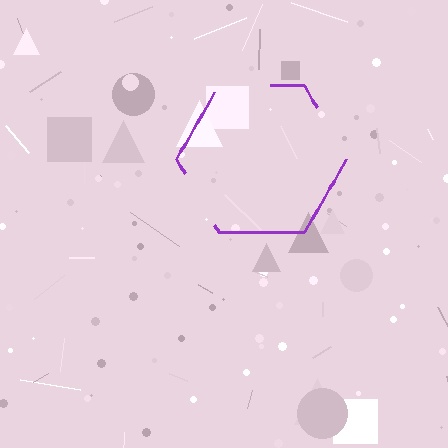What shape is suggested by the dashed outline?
The dashed outline suggests a hexagon.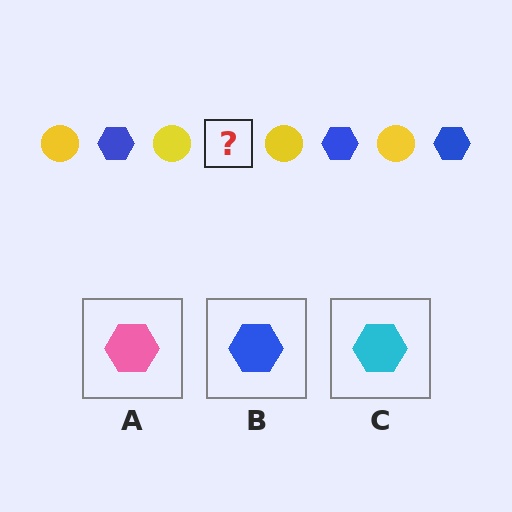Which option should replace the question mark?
Option B.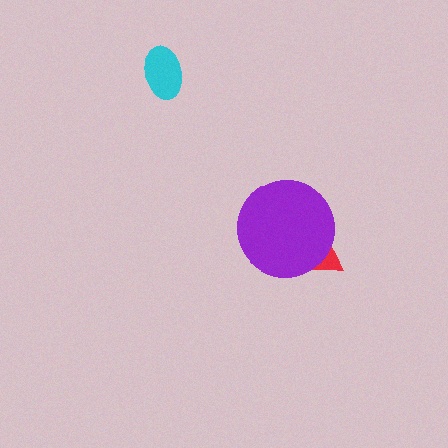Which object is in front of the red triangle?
The purple circle is in front of the red triangle.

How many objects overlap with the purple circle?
1 object overlaps with the purple circle.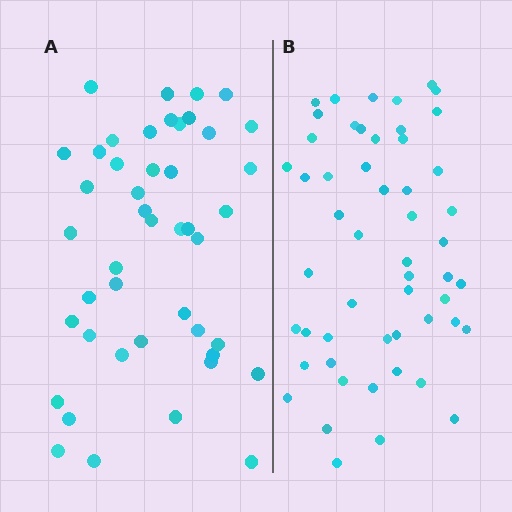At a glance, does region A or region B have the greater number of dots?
Region B (the right region) has more dots.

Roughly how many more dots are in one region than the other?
Region B has roughly 8 or so more dots than region A.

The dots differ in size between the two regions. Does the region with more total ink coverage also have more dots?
No. Region A has more total ink coverage because its dots are larger, but region B actually contains more individual dots. Total area can be misleading — the number of items is what matters here.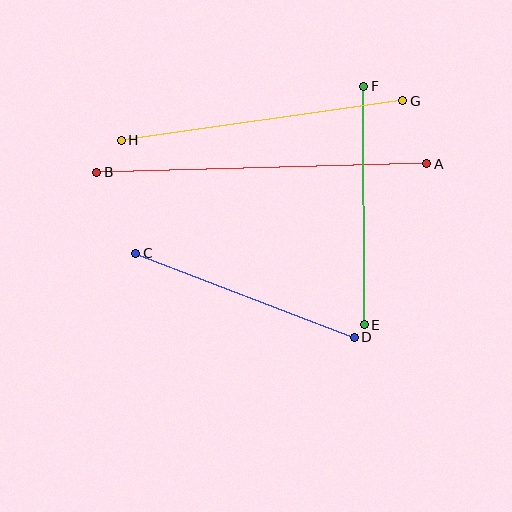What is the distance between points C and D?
The distance is approximately 234 pixels.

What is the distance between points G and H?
The distance is approximately 284 pixels.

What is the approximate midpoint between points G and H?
The midpoint is at approximately (262, 120) pixels.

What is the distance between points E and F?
The distance is approximately 238 pixels.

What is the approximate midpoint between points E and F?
The midpoint is at approximately (364, 205) pixels.